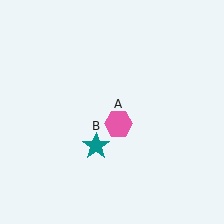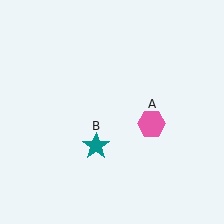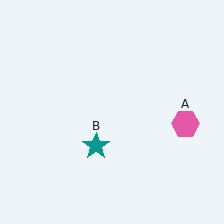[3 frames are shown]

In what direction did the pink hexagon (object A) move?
The pink hexagon (object A) moved right.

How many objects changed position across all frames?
1 object changed position: pink hexagon (object A).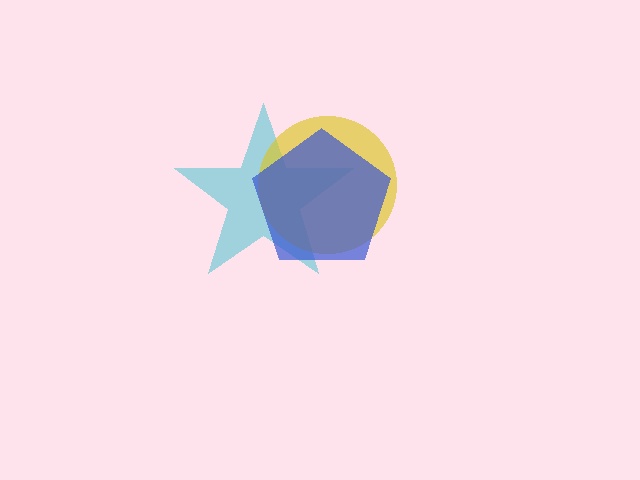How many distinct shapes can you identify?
There are 3 distinct shapes: a cyan star, a yellow circle, a blue pentagon.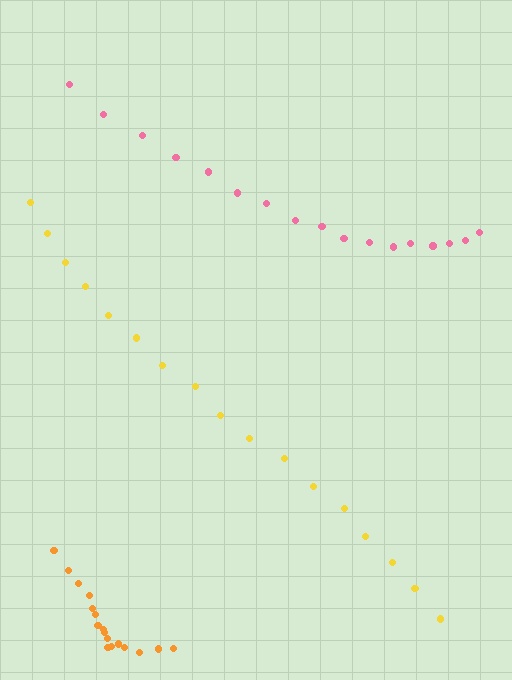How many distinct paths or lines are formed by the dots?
There are 3 distinct paths.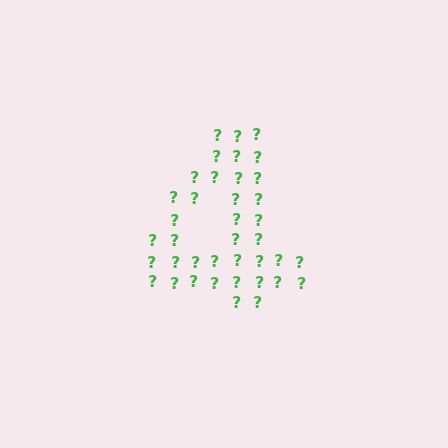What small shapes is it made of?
It is made of small question marks.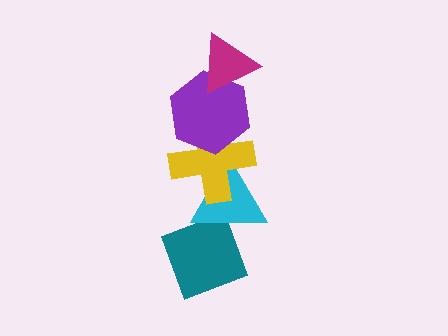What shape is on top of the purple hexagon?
The magenta triangle is on top of the purple hexagon.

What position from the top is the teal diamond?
The teal diamond is 5th from the top.